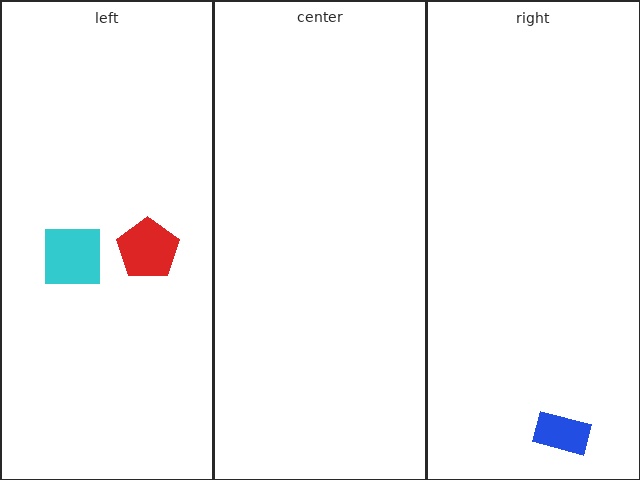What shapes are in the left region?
The red pentagon, the cyan square.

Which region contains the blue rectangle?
The right region.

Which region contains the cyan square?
The left region.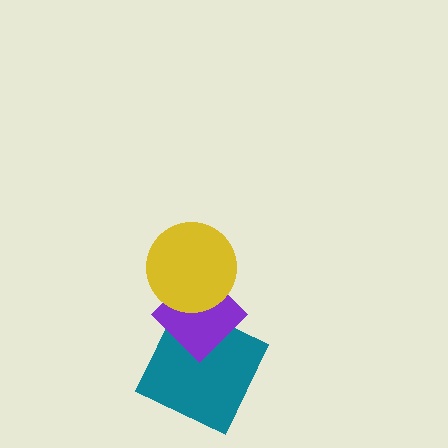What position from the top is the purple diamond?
The purple diamond is 2nd from the top.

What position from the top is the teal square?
The teal square is 3rd from the top.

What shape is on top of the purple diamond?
The yellow circle is on top of the purple diamond.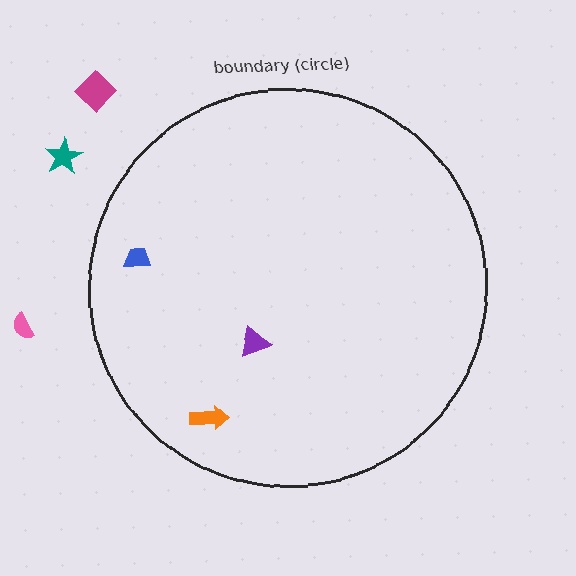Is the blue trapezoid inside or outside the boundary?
Inside.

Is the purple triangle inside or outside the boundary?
Inside.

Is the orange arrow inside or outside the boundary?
Inside.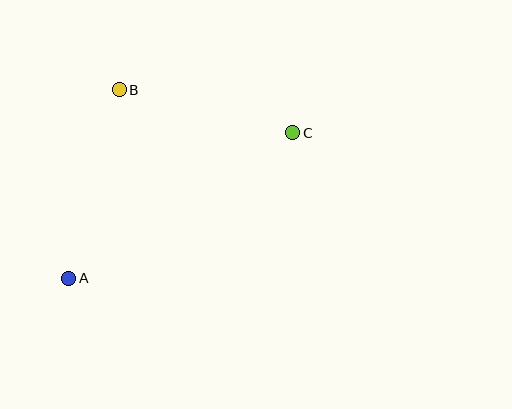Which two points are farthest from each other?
Points A and C are farthest from each other.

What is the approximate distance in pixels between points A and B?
The distance between A and B is approximately 195 pixels.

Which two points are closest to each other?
Points B and C are closest to each other.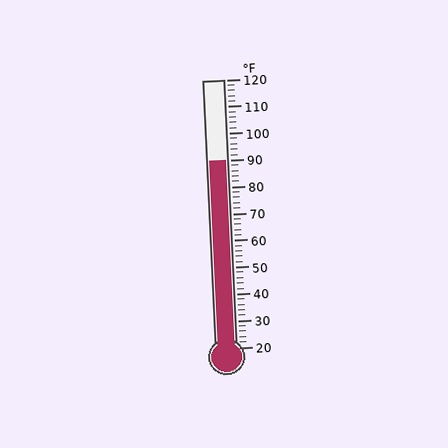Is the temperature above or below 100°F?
The temperature is below 100°F.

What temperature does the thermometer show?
The thermometer shows approximately 90°F.